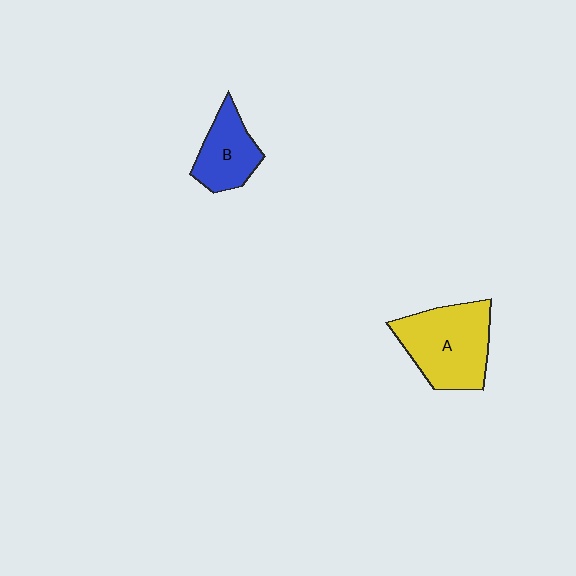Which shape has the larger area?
Shape A (yellow).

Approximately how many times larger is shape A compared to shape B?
Approximately 1.7 times.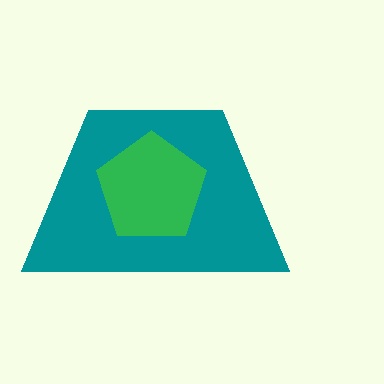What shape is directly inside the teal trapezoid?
The green pentagon.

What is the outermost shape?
The teal trapezoid.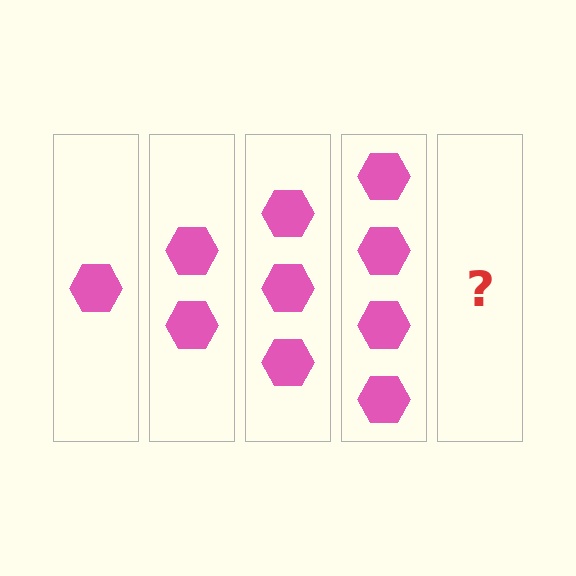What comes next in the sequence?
The next element should be 5 hexagons.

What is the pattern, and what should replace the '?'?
The pattern is that each step adds one more hexagon. The '?' should be 5 hexagons.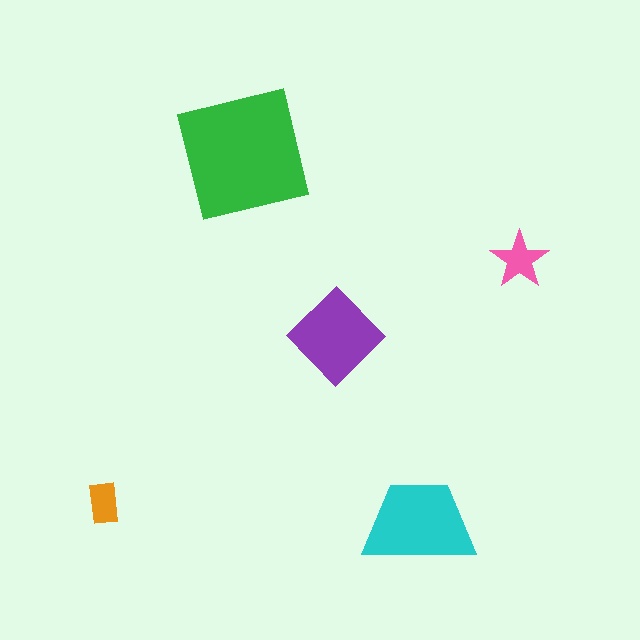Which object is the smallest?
The orange rectangle.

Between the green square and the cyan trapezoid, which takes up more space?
The green square.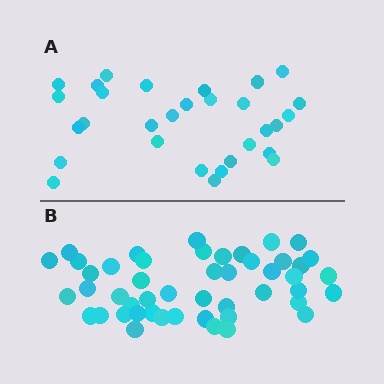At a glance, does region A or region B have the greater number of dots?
Region B (the bottom region) has more dots.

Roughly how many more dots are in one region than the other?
Region B has approximately 20 more dots than region A.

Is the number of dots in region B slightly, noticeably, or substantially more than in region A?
Region B has substantially more. The ratio is roughly 1.6 to 1.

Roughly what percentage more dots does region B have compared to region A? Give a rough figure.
About 60% more.